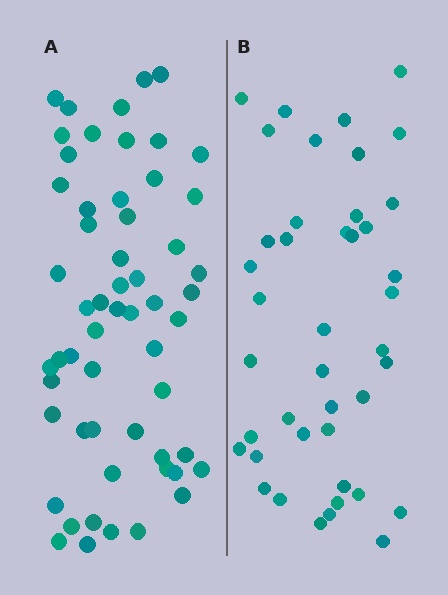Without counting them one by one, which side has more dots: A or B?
Region A (the left region) has more dots.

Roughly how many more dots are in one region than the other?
Region A has approximately 15 more dots than region B.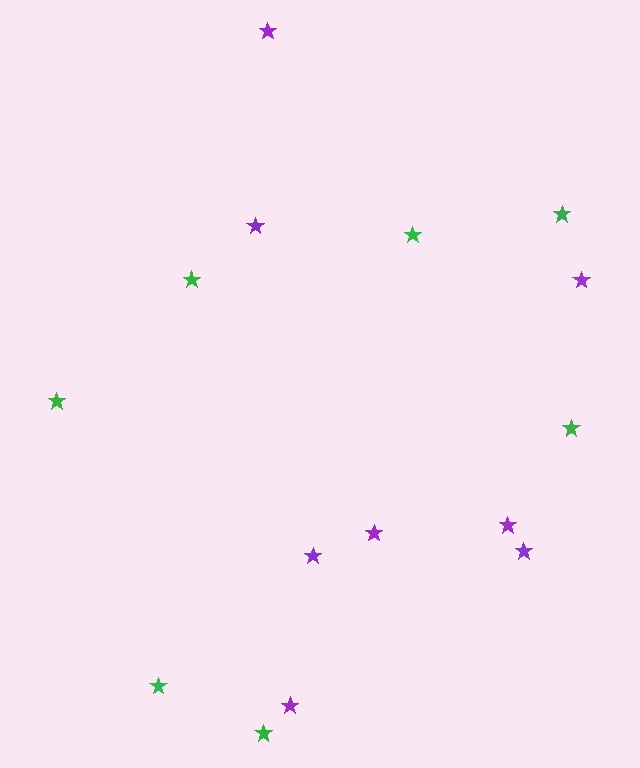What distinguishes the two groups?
There are 2 groups: one group of green stars (7) and one group of purple stars (8).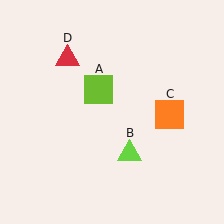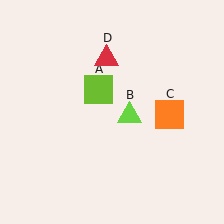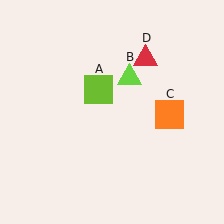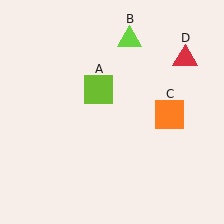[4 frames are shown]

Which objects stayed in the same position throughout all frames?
Lime square (object A) and orange square (object C) remained stationary.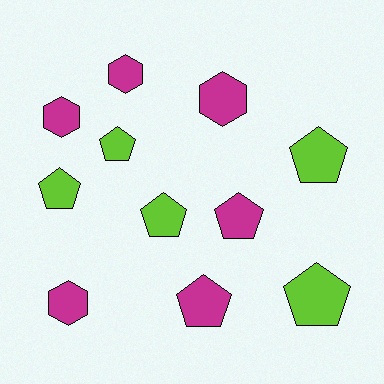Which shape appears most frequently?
Pentagon, with 7 objects.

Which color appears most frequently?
Magenta, with 6 objects.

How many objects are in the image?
There are 11 objects.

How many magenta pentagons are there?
There are 2 magenta pentagons.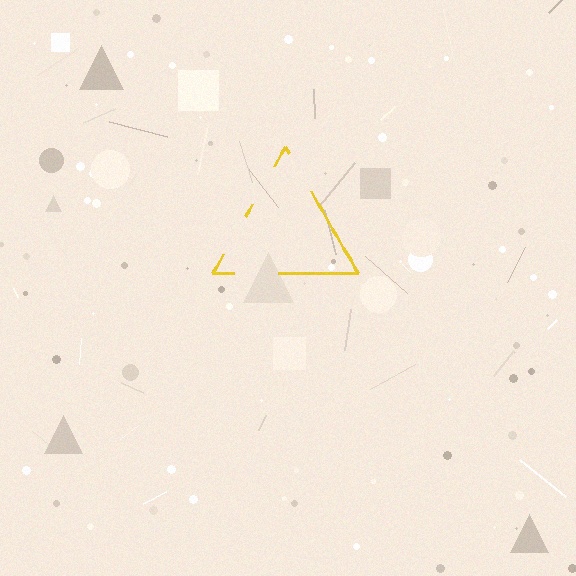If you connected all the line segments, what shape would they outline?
They would outline a triangle.